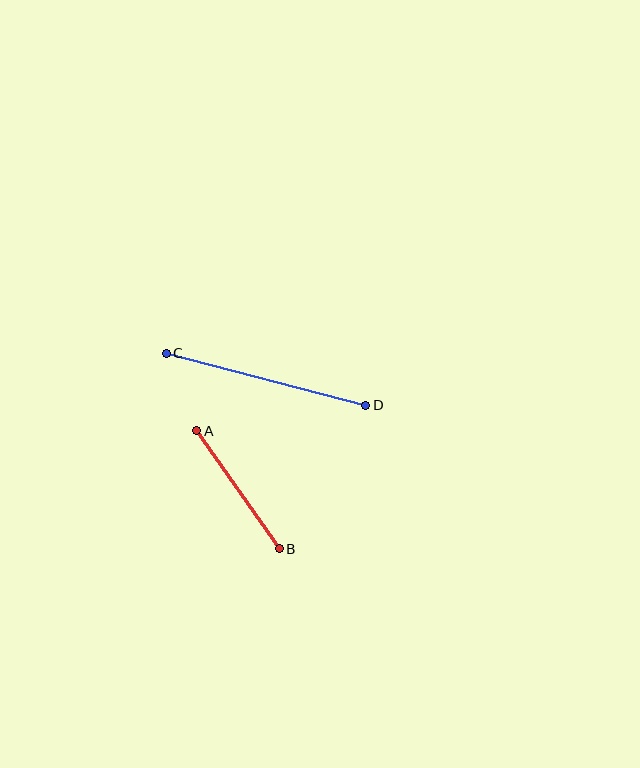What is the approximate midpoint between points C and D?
The midpoint is at approximately (266, 379) pixels.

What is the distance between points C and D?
The distance is approximately 206 pixels.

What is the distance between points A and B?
The distance is approximately 144 pixels.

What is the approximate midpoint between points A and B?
The midpoint is at approximately (238, 490) pixels.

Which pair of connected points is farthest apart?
Points C and D are farthest apart.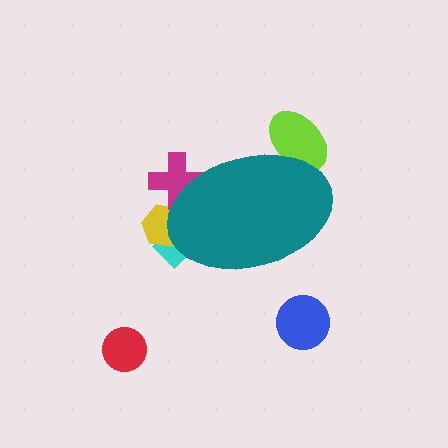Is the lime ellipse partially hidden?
Yes, the lime ellipse is partially hidden behind the teal ellipse.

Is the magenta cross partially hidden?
Yes, the magenta cross is partially hidden behind the teal ellipse.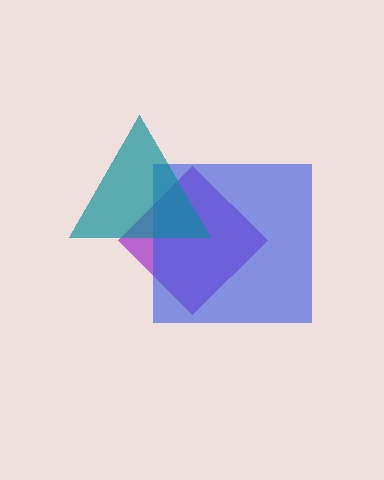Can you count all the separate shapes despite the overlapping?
Yes, there are 3 separate shapes.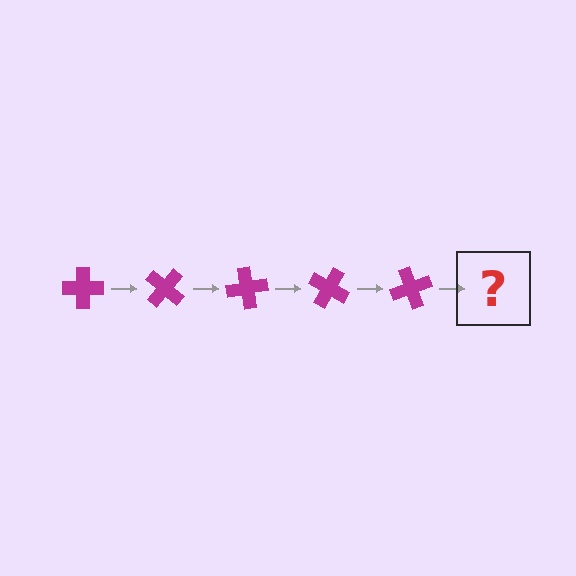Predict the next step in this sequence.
The next step is a magenta cross rotated 200 degrees.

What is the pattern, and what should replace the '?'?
The pattern is that the cross rotates 40 degrees each step. The '?' should be a magenta cross rotated 200 degrees.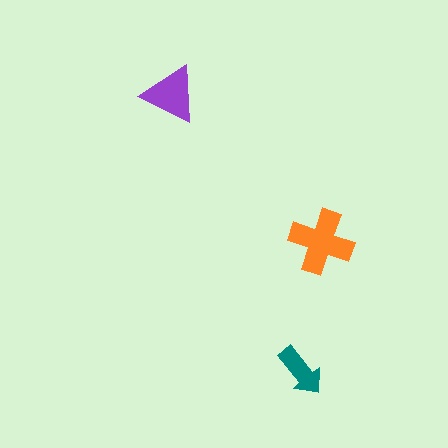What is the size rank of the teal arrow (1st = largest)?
3rd.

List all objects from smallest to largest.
The teal arrow, the purple triangle, the orange cross.